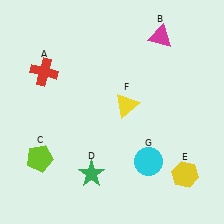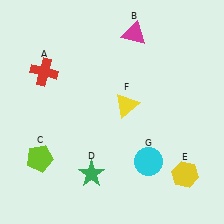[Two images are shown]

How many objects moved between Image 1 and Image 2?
1 object moved between the two images.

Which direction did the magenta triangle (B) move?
The magenta triangle (B) moved left.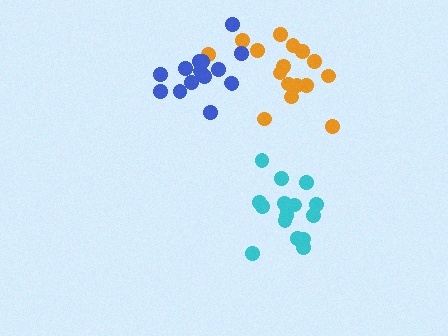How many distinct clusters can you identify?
There are 3 distinct clusters.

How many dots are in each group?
Group 1: 16 dots, Group 2: 16 dots, Group 3: 15 dots (47 total).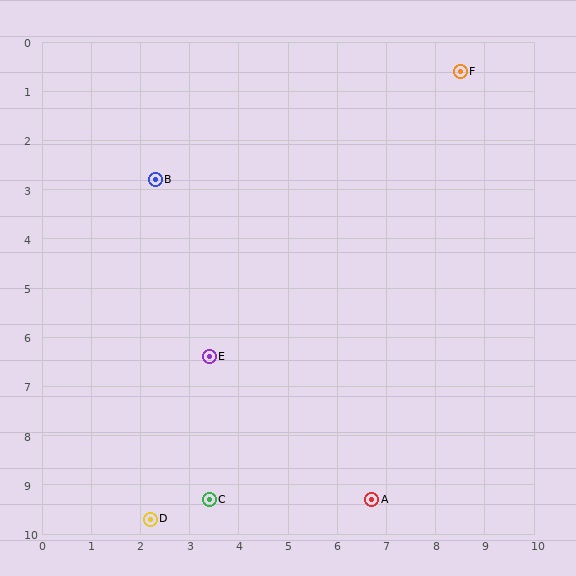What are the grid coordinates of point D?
Point D is at approximately (2.2, 9.7).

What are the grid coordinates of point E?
Point E is at approximately (3.4, 6.4).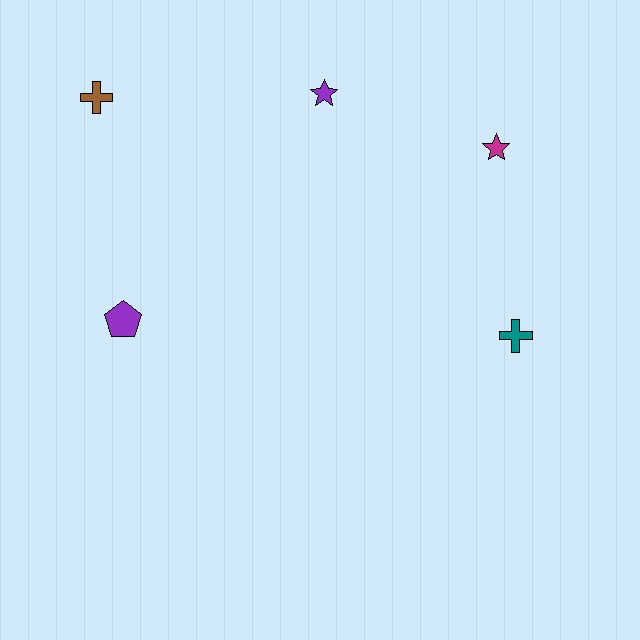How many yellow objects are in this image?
There are no yellow objects.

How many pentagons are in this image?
There is 1 pentagon.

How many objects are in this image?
There are 5 objects.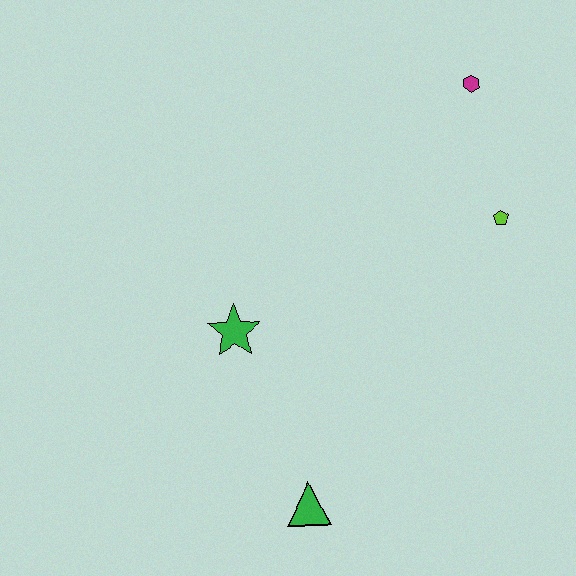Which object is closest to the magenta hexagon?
The lime pentagon is closest to the magenta hexagon.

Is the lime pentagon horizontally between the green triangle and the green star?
No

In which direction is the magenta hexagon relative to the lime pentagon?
The magenta hexagon is above the lime pentagon.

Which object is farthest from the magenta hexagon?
The green triangle is farthest from the magenta hexagon.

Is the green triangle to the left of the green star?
No